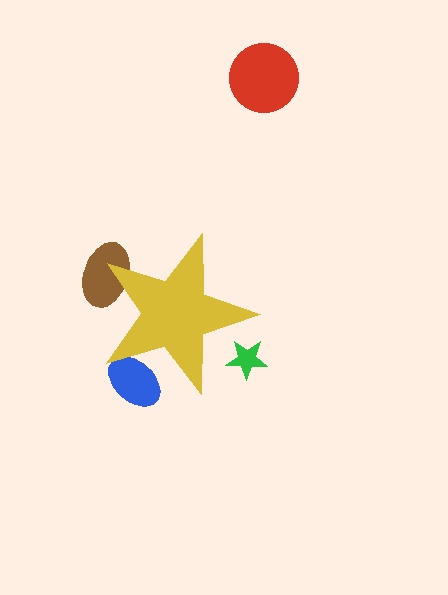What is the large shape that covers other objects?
A yellow star.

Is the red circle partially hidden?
No, the red circle is fully visible.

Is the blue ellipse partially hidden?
Yes, the blue ellipse is partially hidden behind the yellow star.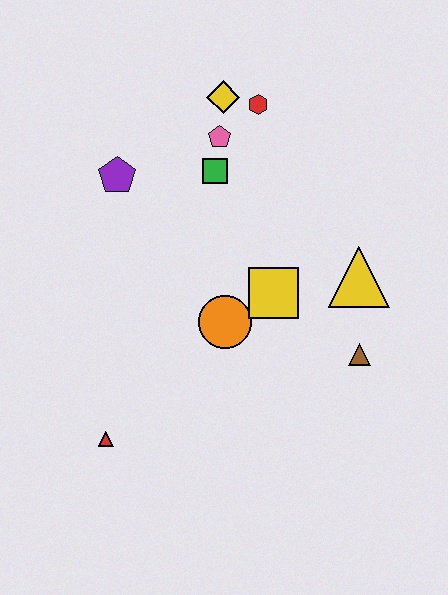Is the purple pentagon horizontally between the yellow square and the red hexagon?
No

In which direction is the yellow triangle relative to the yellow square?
The yellow triangle is to the right of the yellow square.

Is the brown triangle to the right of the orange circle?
Yes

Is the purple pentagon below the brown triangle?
No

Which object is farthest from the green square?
The red triangle is farthest from the green square.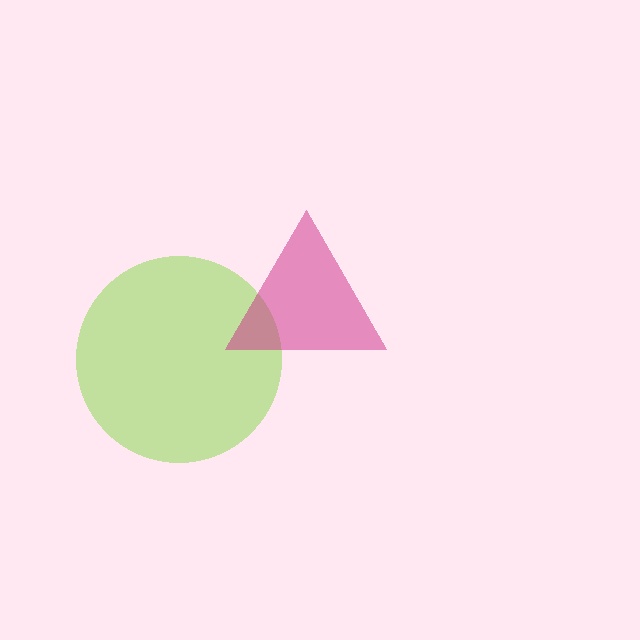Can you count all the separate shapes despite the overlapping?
Yes, there are 2 separate shapes.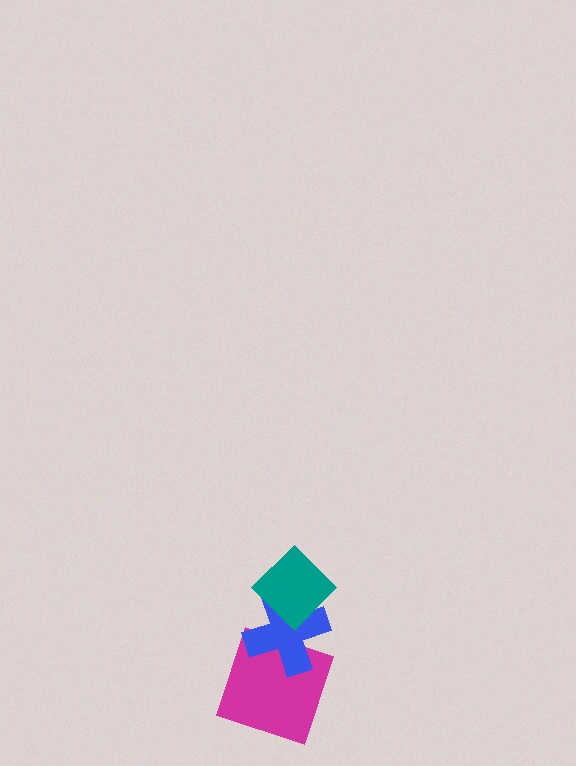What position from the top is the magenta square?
The magenta square is 3rd from the top.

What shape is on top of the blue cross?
The teal diamond is on top of the blue cross.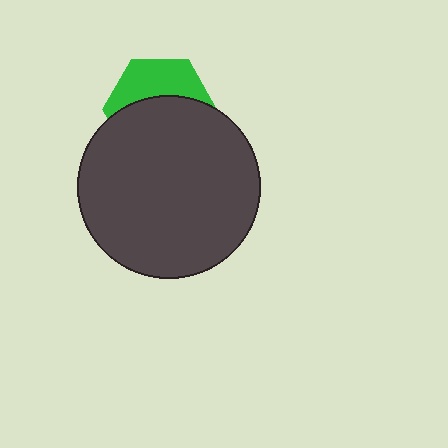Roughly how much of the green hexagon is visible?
A small part of it is visible (roughly 40%).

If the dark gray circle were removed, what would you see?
You would see the complete green hexagon.